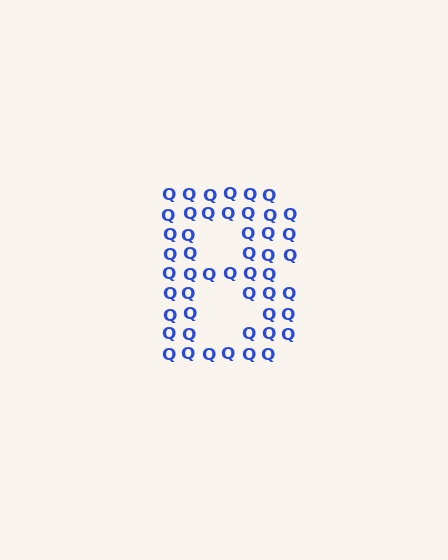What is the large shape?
The large shape is the letter B.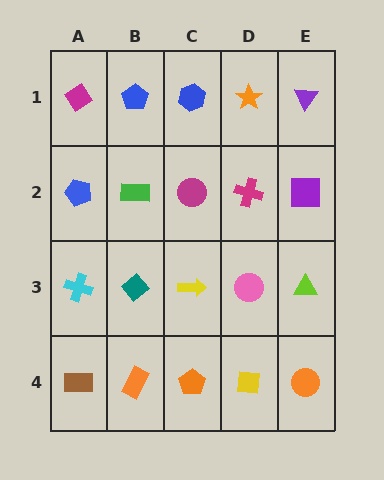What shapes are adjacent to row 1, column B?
A green rectangle (row 2, column B), a magenta diamond (row 1, column A), a blue hexagon (row 1, column C).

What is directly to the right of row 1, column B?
A blue hexagon.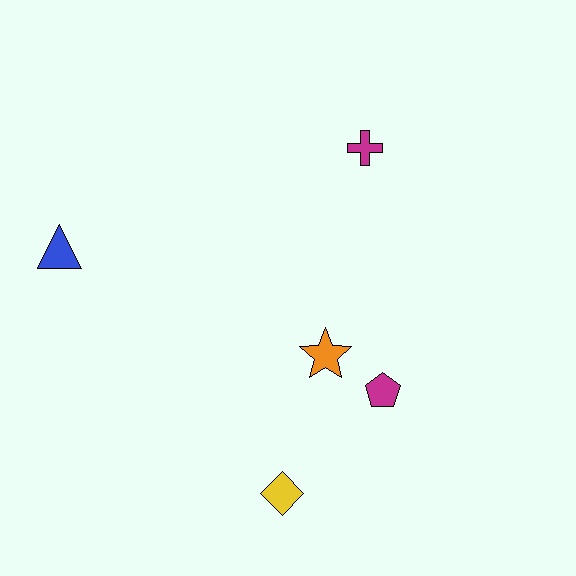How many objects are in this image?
There are 5 objects.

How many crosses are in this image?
There is 1 cross.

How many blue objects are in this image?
There is 1 blue object.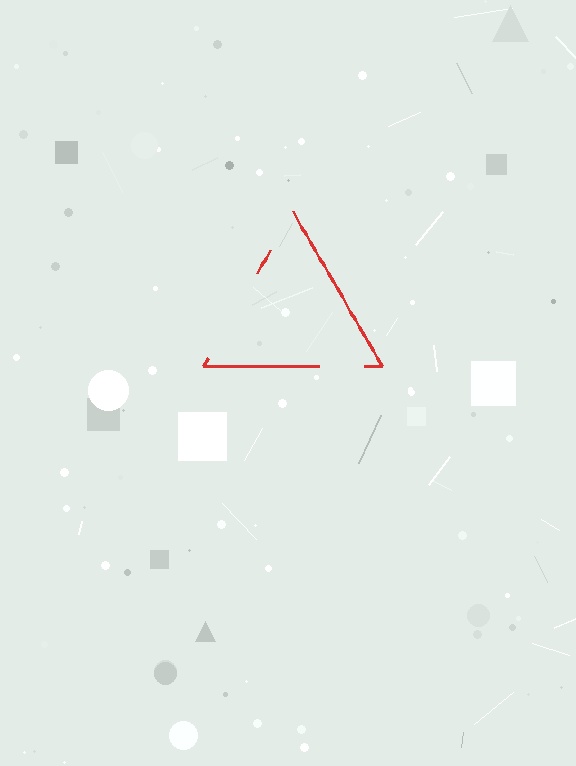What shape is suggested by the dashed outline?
The dashed outline suggests a triangle.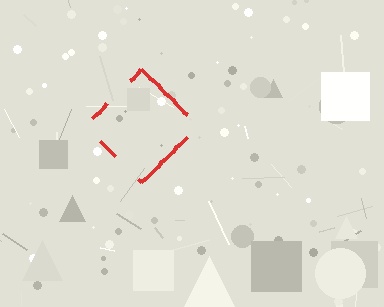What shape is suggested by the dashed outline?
The dashed outline suggests a diamond.